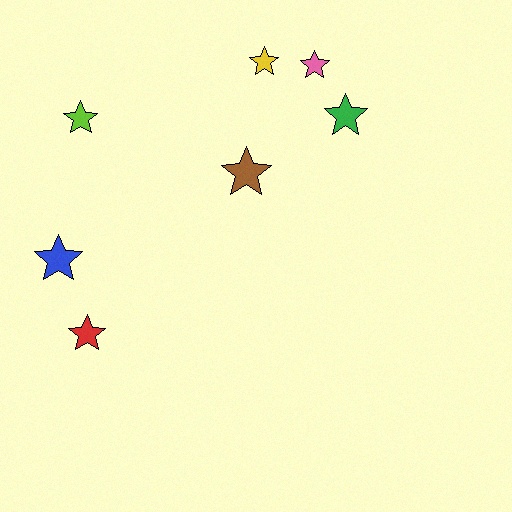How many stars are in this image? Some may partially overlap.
There are 7 stars.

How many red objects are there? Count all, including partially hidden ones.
There is 1 red object.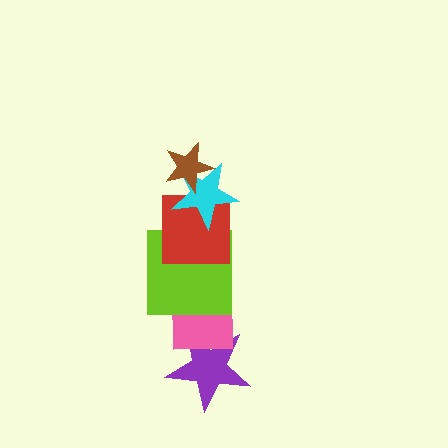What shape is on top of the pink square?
The lime square is on top of the pink square.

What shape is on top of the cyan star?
The brown star is on top of the cyan star.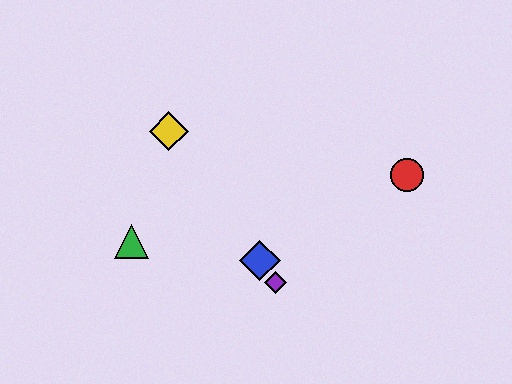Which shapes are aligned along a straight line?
The blue diamond, the yellow diamond, the purple diamond are aligned along a straight line.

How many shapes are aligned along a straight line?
3 shapes (the blue diamond, the yellow diamond, the purple diamond) are aligned along a straight line.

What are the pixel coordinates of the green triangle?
The green triangle is at (132, 242).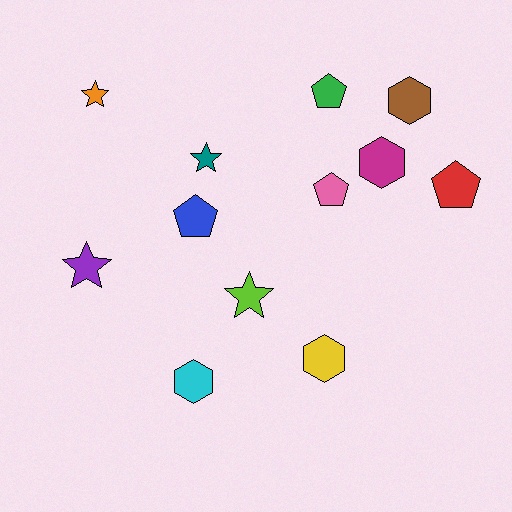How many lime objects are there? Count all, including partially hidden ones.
There is 1 lime object.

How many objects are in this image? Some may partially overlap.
There are 12 objects.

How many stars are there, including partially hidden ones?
There are 4 stars.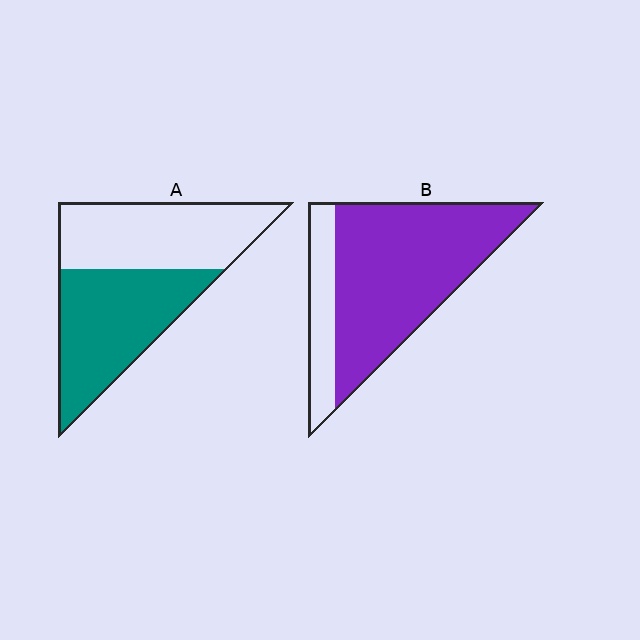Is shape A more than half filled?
Roughly half.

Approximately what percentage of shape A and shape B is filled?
A is approximately 50% and B is approximately 80%.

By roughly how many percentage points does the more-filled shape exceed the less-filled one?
By roughly 25 percentage points (B over A).